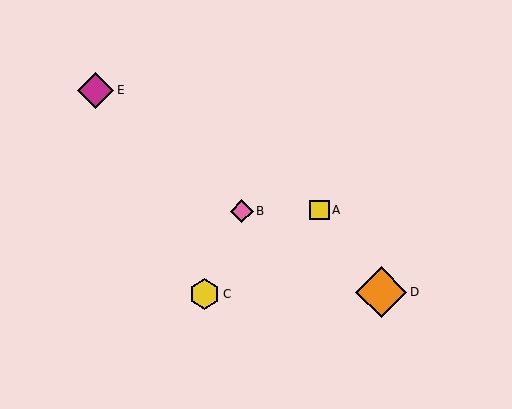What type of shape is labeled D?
Shape D is an orange diamond.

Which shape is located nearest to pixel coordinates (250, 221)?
The pink diamond (labeled B) at (242, 211) is nearest to that location.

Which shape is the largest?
The orange diamond (labeled D) is the largest.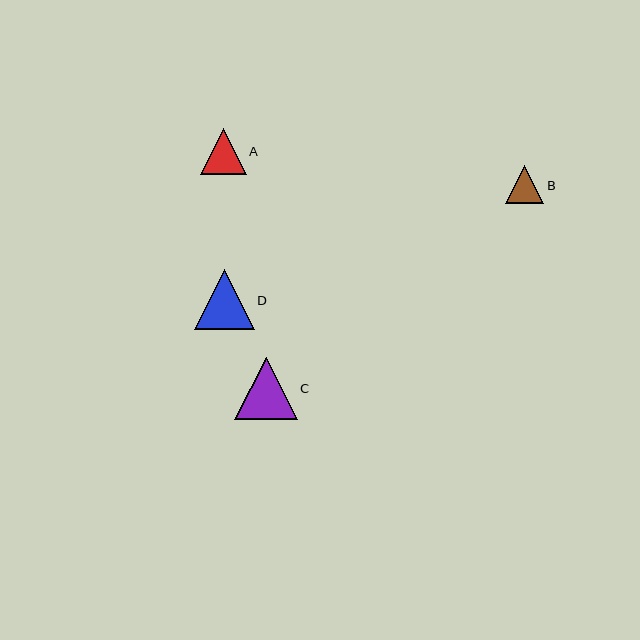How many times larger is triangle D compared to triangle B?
Triangle D is approximately 1.6 times the size of triangle B.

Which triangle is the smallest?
Triangle B is the smallest with a size of approximately 38 pixels.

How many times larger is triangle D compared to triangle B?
Triangle D is approximately 1.6 times the size of triangle B.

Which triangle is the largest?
Triangle C is the largest with a size of approximately 62 pixels.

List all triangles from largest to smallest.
From largest to smallest: C, D, A, B.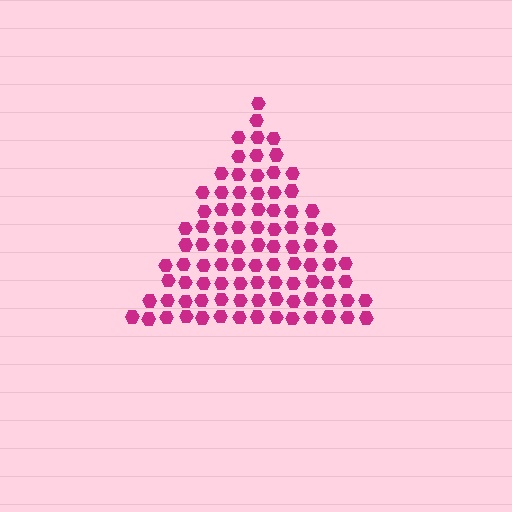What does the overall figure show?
The overall figure shows a triangle.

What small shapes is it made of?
It is made of small hexagons.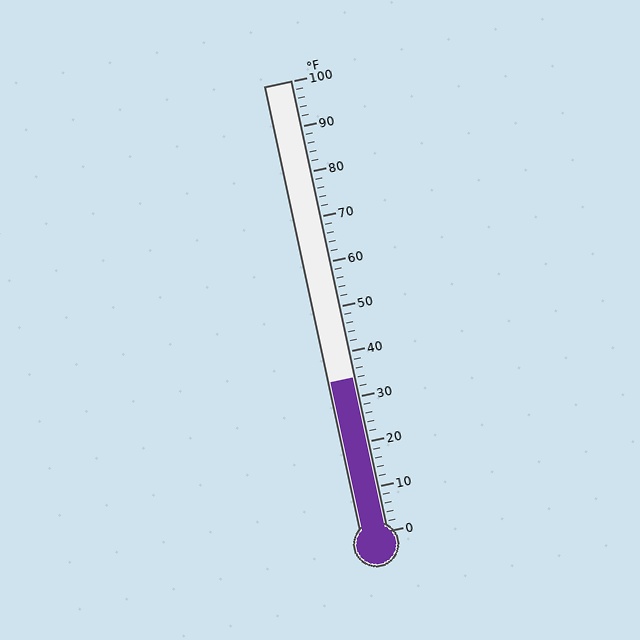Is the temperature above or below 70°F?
The temperature is below 70°F.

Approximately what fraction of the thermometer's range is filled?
The thermometer is filled to approximately 35% of its range.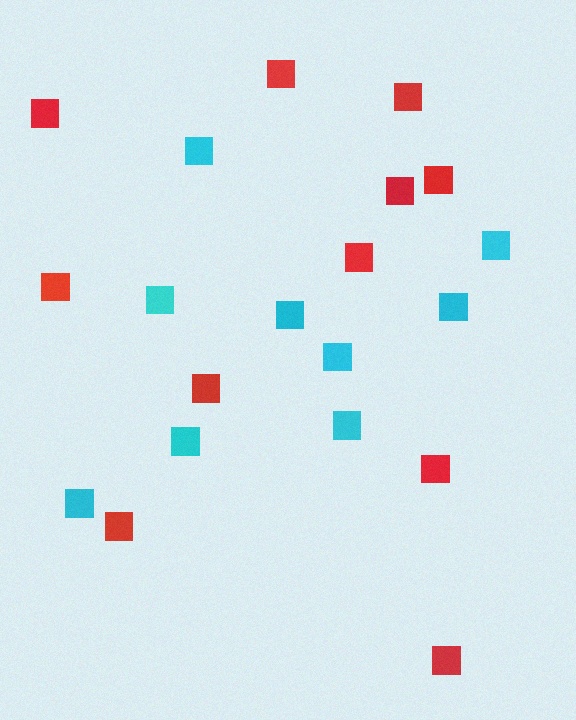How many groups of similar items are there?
There are 2 groups: one group of cyan squares (9) and one group of red squares (11).